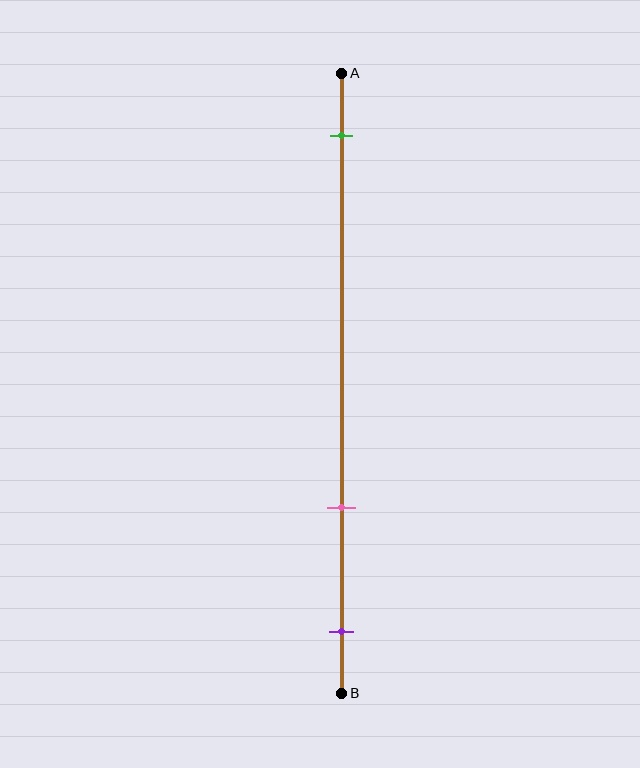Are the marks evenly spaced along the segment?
No, the marks are not evenly spaced.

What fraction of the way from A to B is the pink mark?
The pink mark is approximately 70% (0.7) of the way from A to B.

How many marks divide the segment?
There are 3 marks dividing the segment.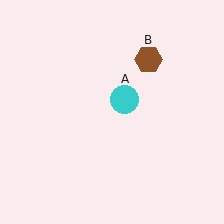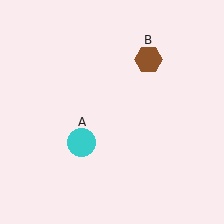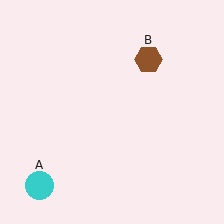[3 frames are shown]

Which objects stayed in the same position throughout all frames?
Brown hexagon (object B) remained stationary.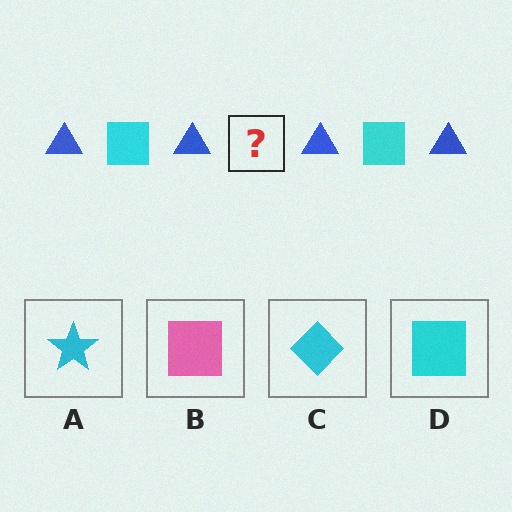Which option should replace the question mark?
Option D.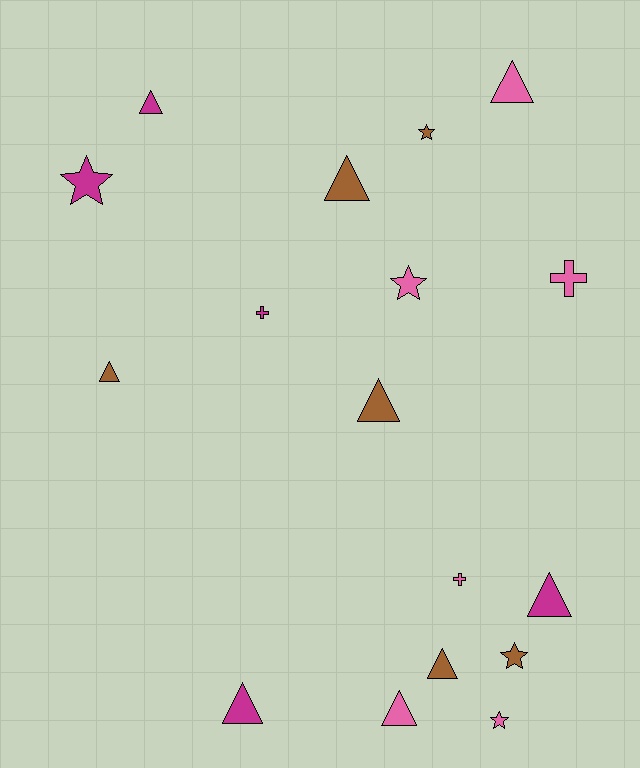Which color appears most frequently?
Brown, with 6 objects.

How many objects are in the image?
There are 17 objects.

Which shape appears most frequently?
Triangle, with 9 objects.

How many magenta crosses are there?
There is 1 magenta cross.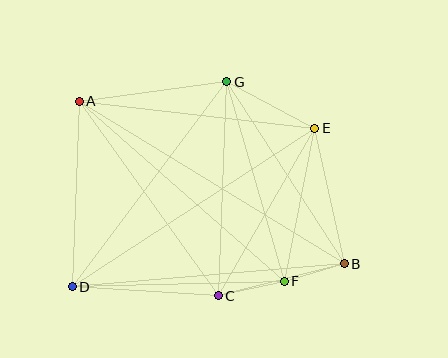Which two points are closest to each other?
Points B and F are closest to each other.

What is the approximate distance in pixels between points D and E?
The distance between D and E is approximately 289 pixels.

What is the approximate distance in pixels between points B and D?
The distance between B and D is approximately 273 pixels.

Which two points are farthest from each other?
Points A and B are farthest from each other.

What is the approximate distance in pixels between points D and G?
The distance between D and G is approximately 256 pixels.